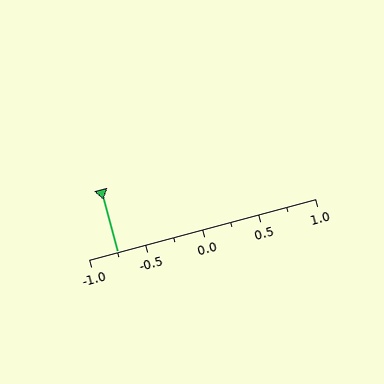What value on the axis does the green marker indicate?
The marker indicates approximately -0.75.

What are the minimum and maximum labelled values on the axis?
The axis runs from -1.0 to 1.0.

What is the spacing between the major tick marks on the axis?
The major ticks are spaced 0.5 apart.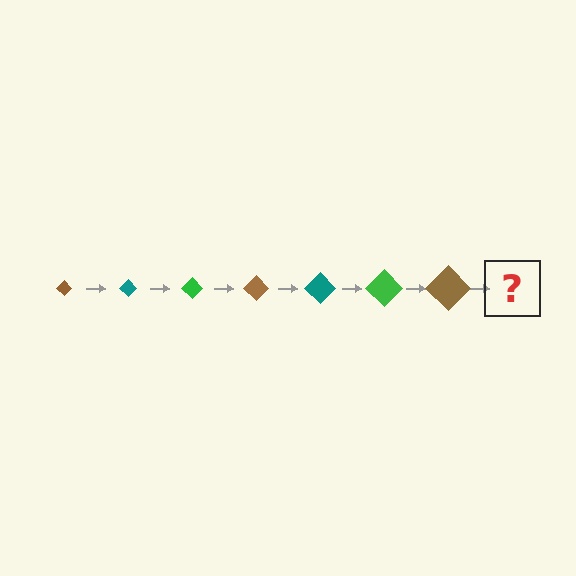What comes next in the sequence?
The next element should be a teal diamond, larger than the previous one.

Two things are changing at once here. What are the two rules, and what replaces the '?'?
The two rules are that the diamond grows larger each step and the color cycles through brown, teal, and green. The '?' should be a teal diamond, larger than the previous one.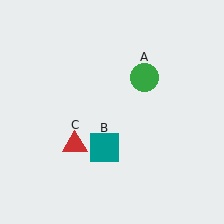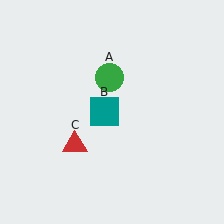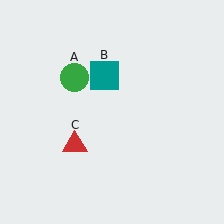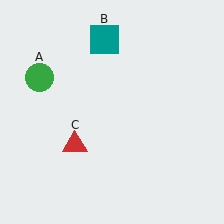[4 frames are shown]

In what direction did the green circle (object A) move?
The green circle (object A) moved left.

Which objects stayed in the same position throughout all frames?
Red triangle (object C) remained stationary.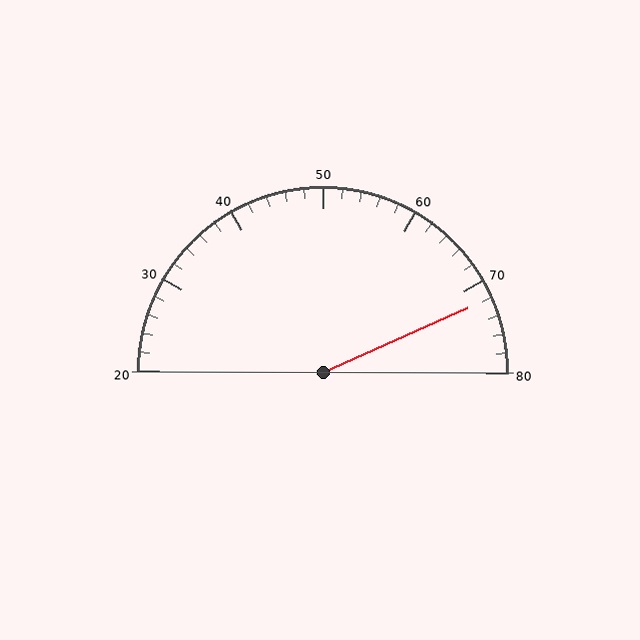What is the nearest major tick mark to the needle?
The nearest major tick mark is 70.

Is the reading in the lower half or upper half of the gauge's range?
The reading is in the upper half of the range (20 to 80).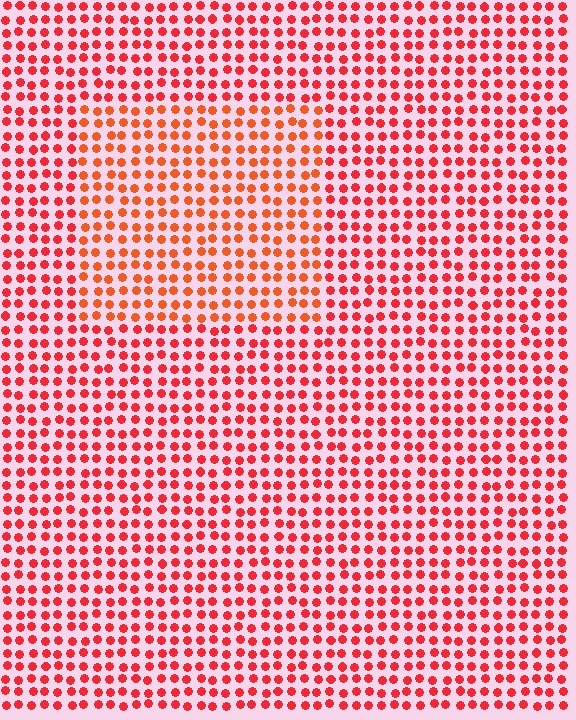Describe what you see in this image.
The image is filled with small red elements in a uniform arrangement. A rectangle-shaped region is visible where the elements are tinted to a slightly different hue, forming a subtle color boundary.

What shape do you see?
I see a rectangle.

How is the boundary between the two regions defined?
The boundary is defined purely by a slight shift in hue (about 21 degrees). Spacing, size, and orientation are identical on both sides.